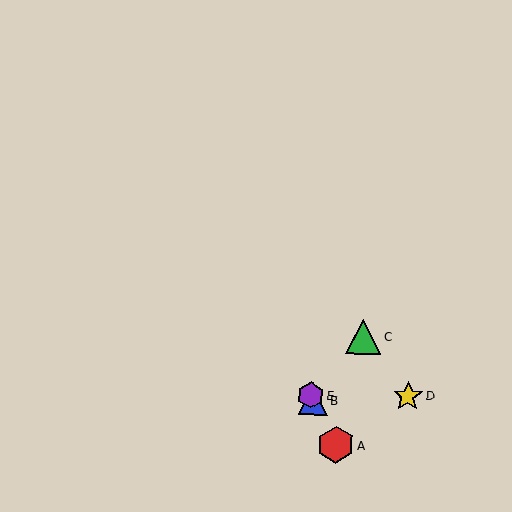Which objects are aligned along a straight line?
Objects A, B, E are aligned along a straight line.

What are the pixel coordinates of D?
Object D is at (408, 396).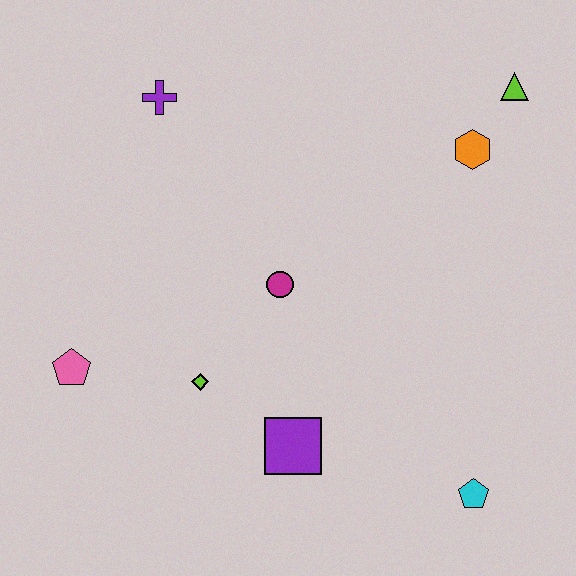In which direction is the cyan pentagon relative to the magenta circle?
The cyan pentagon is below the magenta circle.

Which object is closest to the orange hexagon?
The lime triangle is closest to the orange hexagon.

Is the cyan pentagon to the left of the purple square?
No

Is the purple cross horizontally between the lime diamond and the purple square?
No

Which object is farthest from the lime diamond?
The lime triangle is farthest from the lime diamond.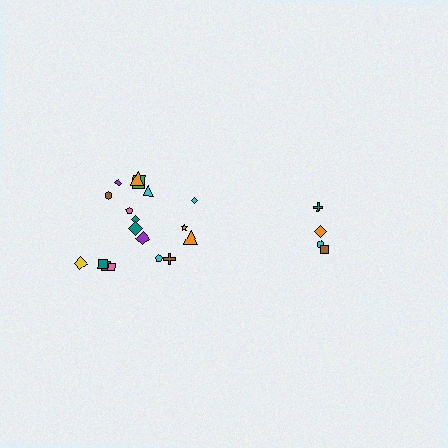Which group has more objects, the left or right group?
The left group.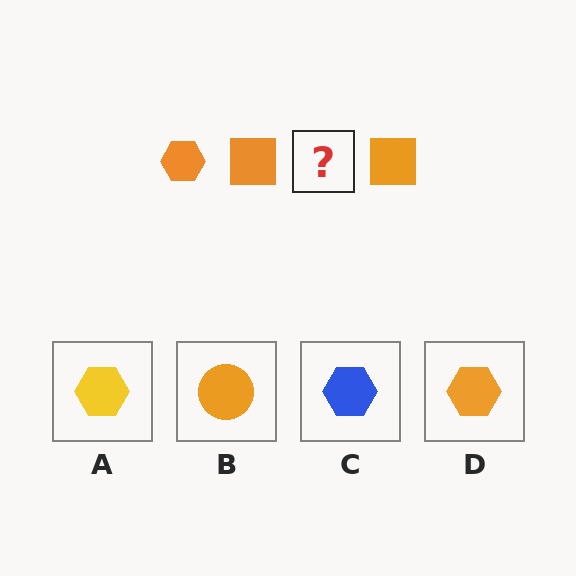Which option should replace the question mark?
Option D.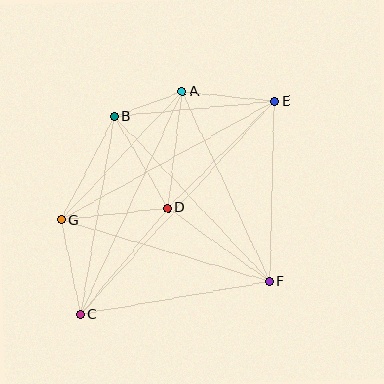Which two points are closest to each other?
Points A and B are closest to each other.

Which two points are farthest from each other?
Points C and E are farthest from each other.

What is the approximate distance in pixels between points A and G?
The distance between A and G is approximately 177 pixels.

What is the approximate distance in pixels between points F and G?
The distance between F and G is approximately 218 pixels.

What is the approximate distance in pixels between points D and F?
The distance between D and F is approximately 126 pixels.